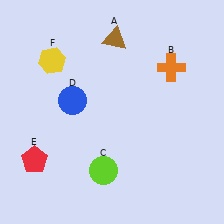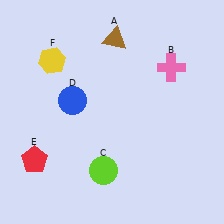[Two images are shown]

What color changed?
The cross (B) changed from orange in Image 1 to pink in Image 2.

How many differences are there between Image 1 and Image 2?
There is 1 difference between the two images.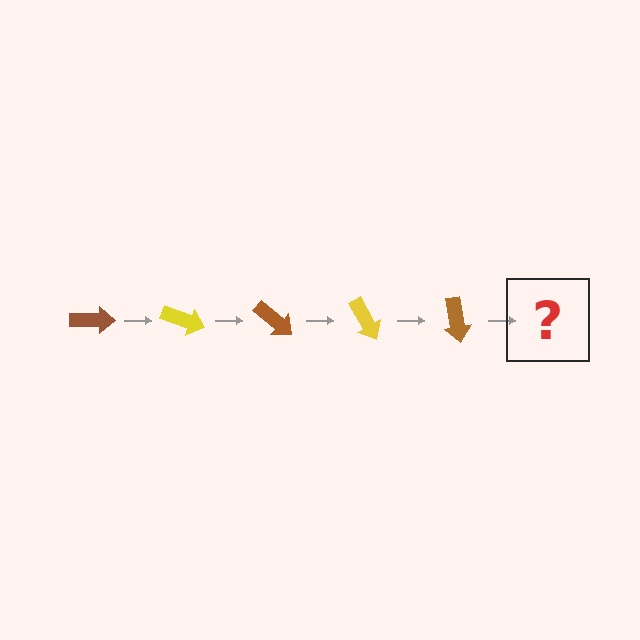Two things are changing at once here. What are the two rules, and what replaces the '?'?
The two rules are that it rotates 20 degrees each step and the color cycles through brown and yellow. The '?' should be a yellow arrow, rotated 100 degrees from the start.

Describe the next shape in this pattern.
It should be a yellow arrow, rotated 100 degrees from the start.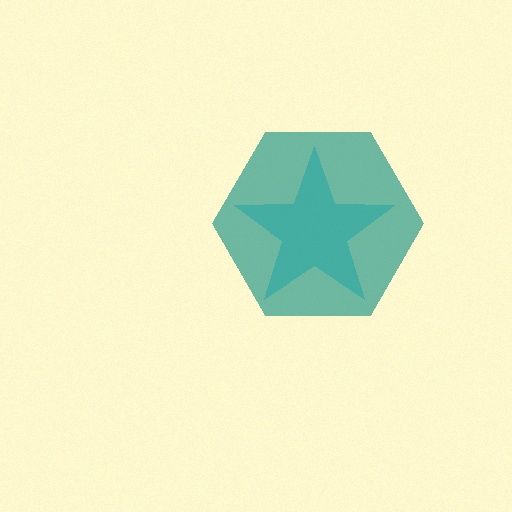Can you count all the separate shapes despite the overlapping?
Yes, there are 2 separate shapes.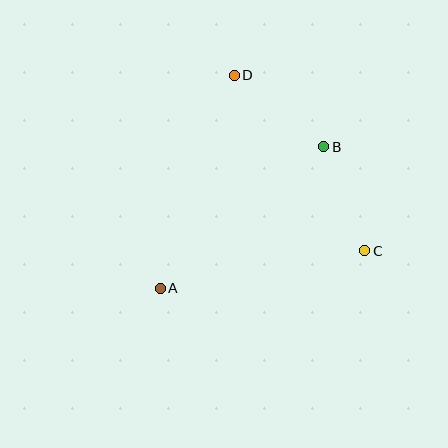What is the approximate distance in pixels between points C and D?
The distance between C and D is approximately 219 pixels.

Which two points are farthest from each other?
Points A and D are farthest from each other.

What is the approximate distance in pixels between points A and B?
The distance between A and B is approximately 216 pixels.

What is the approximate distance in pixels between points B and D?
The distance between B and D is approximately 115 pixels.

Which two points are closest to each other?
Points B and C are closest to each other.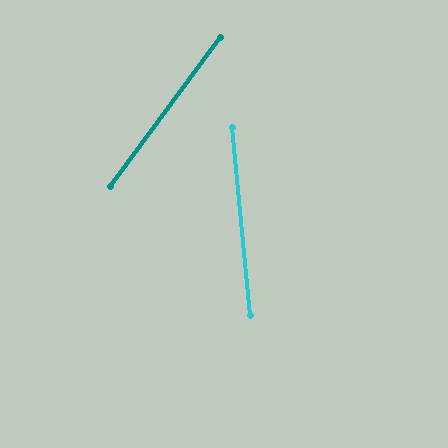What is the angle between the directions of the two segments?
Approximately 42 degrees.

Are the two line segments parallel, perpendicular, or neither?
Neither parallel nor perpendicular — they differ by about 42°.